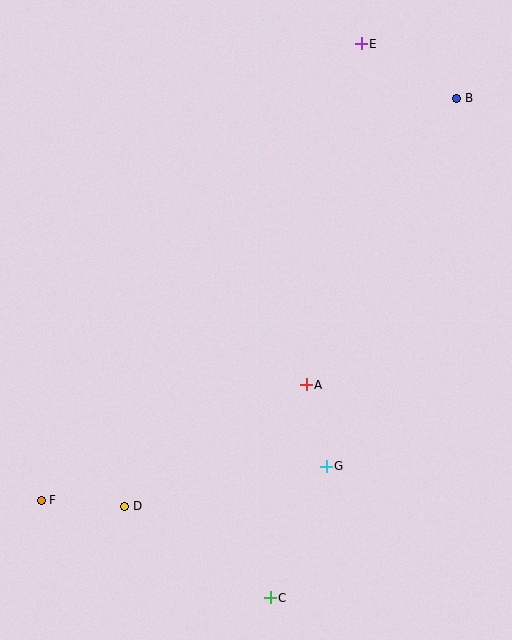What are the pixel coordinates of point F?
Point F is at (41, 500).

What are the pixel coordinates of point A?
Point A is at (306, 385).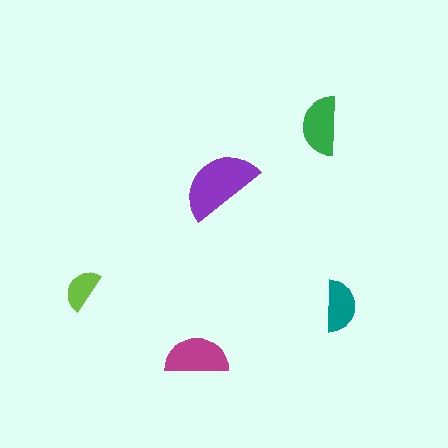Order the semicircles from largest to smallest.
the purple one, the magenta one, the green one, the teal one, the lime one.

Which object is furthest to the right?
The teal semicircle is rightmost.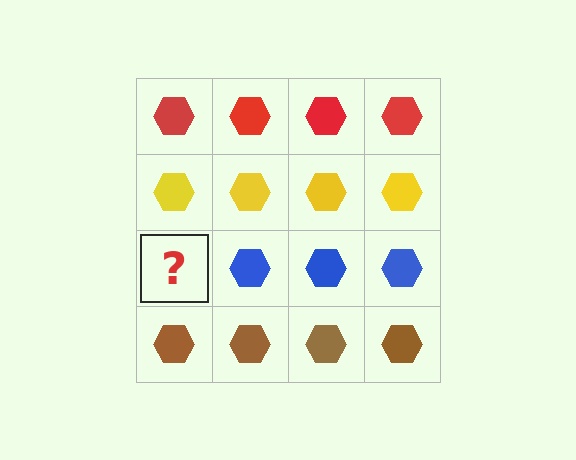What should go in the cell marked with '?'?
The missing cell should contain a blue hexagon.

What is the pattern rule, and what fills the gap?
The rule is that each row has a consistent color. The gap should be filled with a blue hexagon.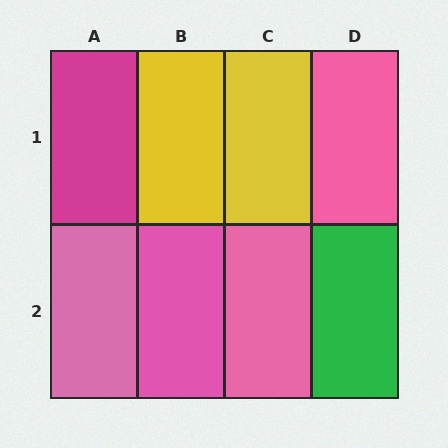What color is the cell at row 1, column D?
Pink.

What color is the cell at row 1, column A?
Magenta.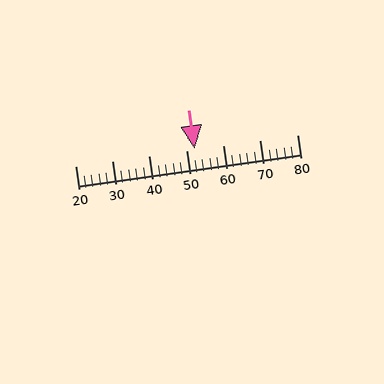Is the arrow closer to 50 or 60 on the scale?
The arrow is closer to 50.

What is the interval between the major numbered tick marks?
The major tick marks are spaced 10 units apart.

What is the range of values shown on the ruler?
The ruler shows values from 20 to 80.